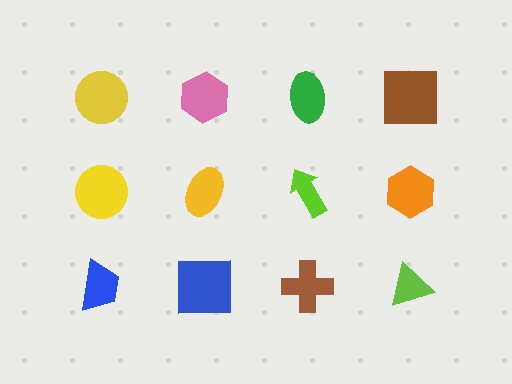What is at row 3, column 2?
A blue square.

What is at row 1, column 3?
A green ellipse.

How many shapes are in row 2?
4 shapes.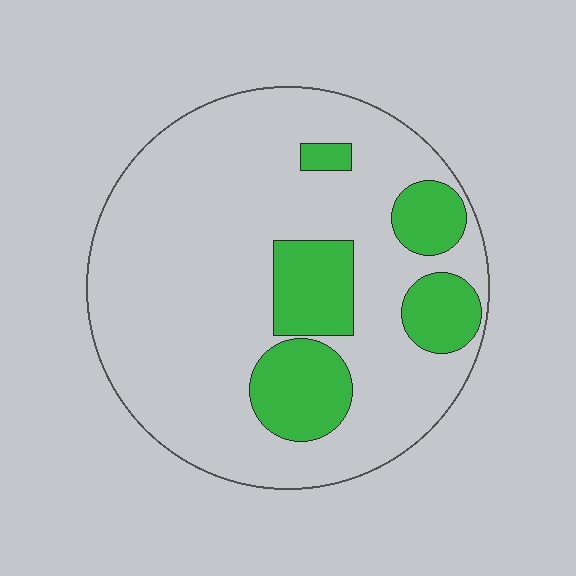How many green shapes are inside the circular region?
5.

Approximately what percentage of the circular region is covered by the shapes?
Approximately 20%.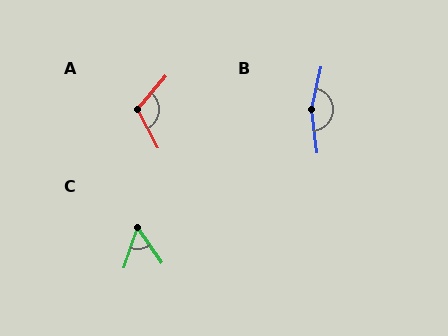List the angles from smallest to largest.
C (53°), A (112°), B (161°).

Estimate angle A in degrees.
Approximately 112 degrees.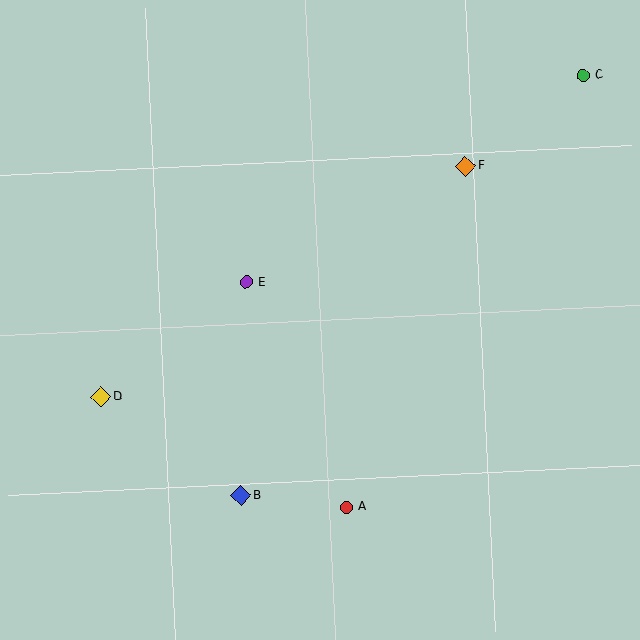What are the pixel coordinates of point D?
Point D is at (101, 397).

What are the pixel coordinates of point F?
Point F is at (466, 166).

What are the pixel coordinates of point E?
Point E is at (246, 282).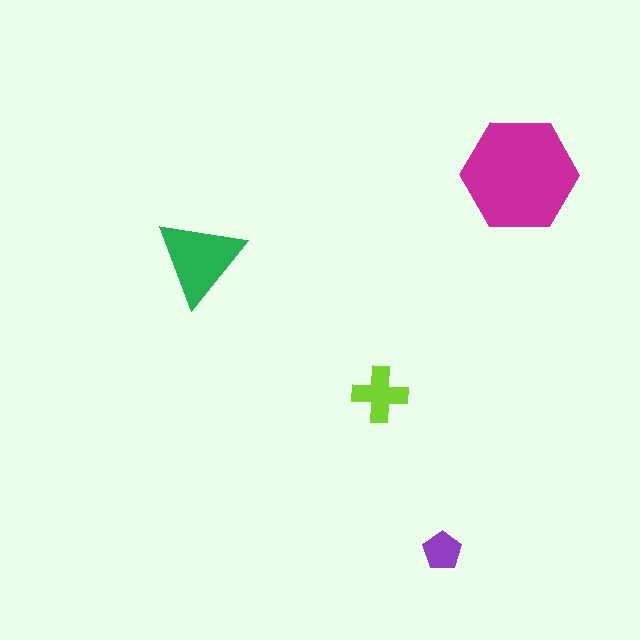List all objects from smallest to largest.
The purple pentagon, the lime cross, the green triangle, the magenta hexagon.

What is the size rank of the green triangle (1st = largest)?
2nd.